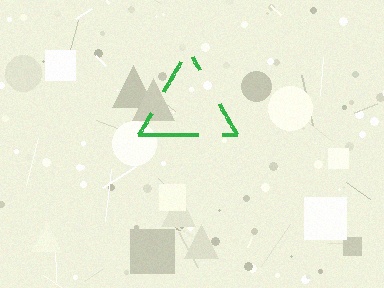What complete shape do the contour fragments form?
The contour fragments form a triangle.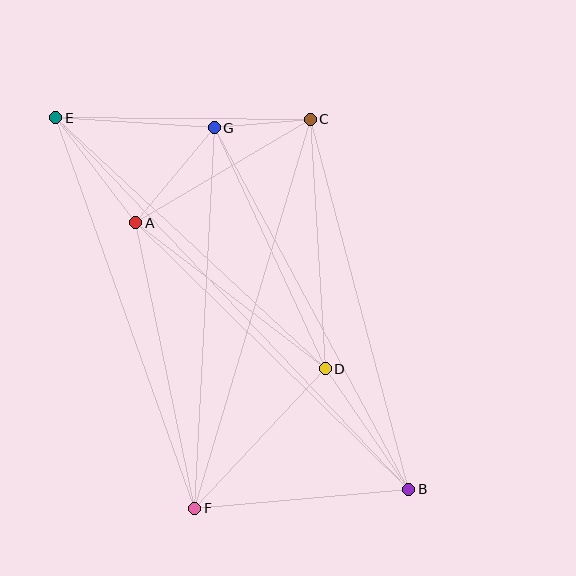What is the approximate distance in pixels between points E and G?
The distance between E and G is approximately 159 pixels.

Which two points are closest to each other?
Points C and G are closest to each other.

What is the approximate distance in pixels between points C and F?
The distance between C and F is approximately 406 pixels.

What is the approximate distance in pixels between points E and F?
The distance between E and F is approximately 415 pixels.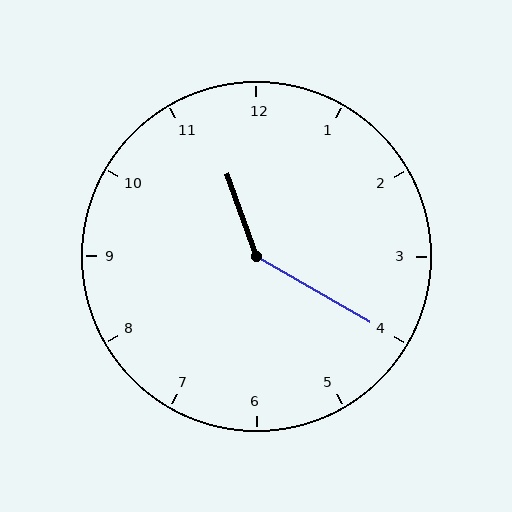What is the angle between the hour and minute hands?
Approximately 140 degrees.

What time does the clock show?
11:20.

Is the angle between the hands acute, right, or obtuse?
It is obtuse.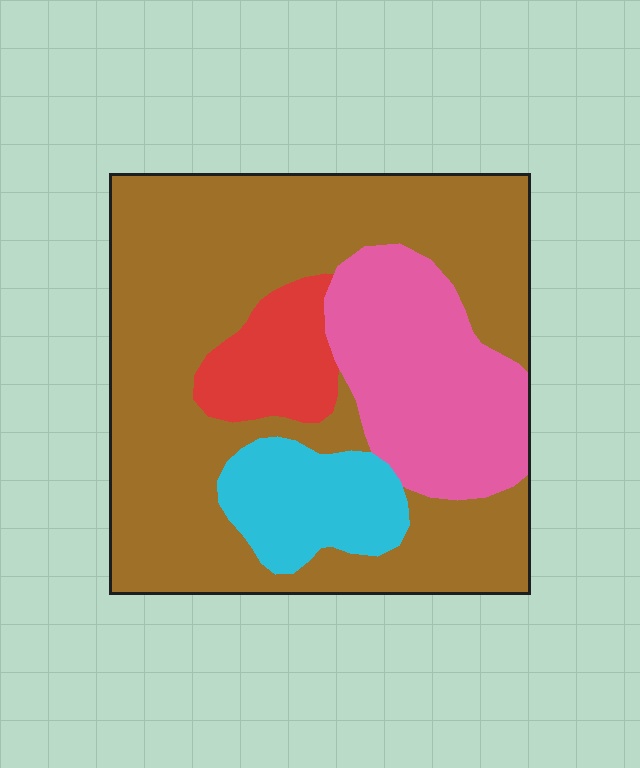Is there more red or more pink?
Pink.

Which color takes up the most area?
Brown, at roughly 60%.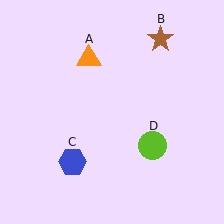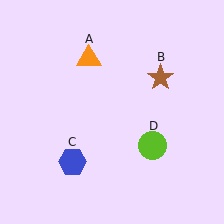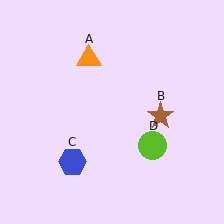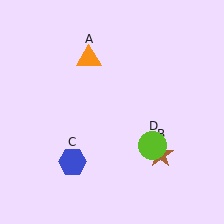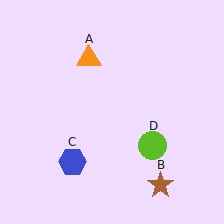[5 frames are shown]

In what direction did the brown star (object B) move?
The brown star (object B) moved down.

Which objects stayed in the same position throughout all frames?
Orange triangle (object A) and blue hexagon (object C) and lime circle (object D) remained stationary.